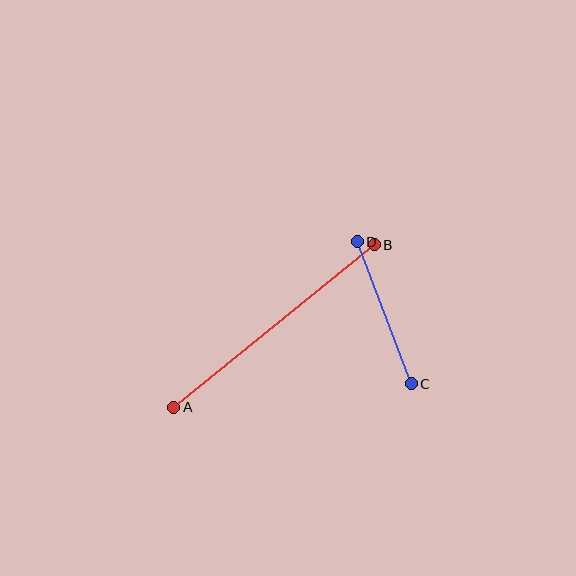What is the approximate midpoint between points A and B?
The midpoint is at approximately (274, 326) pixels.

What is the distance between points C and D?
The distance is approximately 152 pixels.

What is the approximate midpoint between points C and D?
The midpoint is at approximately (384, 313) pixels.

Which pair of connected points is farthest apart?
Points A and B are farthest apart.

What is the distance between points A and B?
The distance is approximately 258 pixels.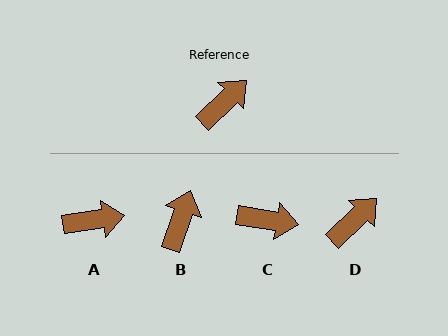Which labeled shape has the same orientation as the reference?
D.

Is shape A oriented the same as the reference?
No, it is off by about 36 degrees.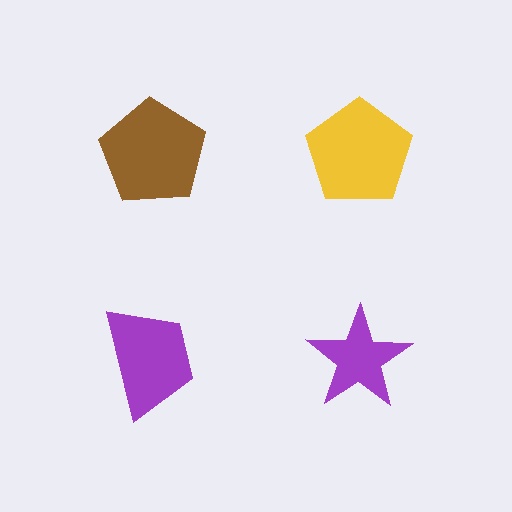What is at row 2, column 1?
A purple trapezoid.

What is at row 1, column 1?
A brown pentagon.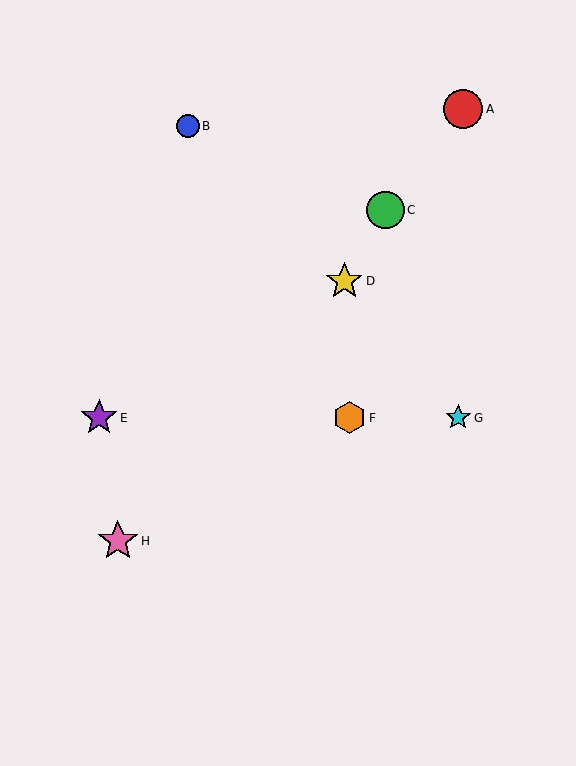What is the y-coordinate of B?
Object B is at y≈126.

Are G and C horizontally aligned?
No, G is at y≈418 and C is at y≈210.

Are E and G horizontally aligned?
Yes, both are at y≈418.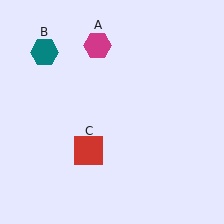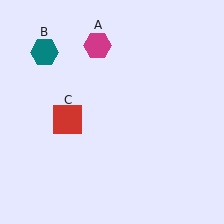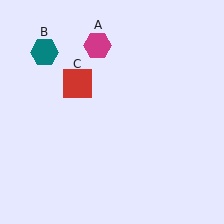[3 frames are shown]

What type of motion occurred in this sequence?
The red square (object C) rotated clockwise around the center of the scene.